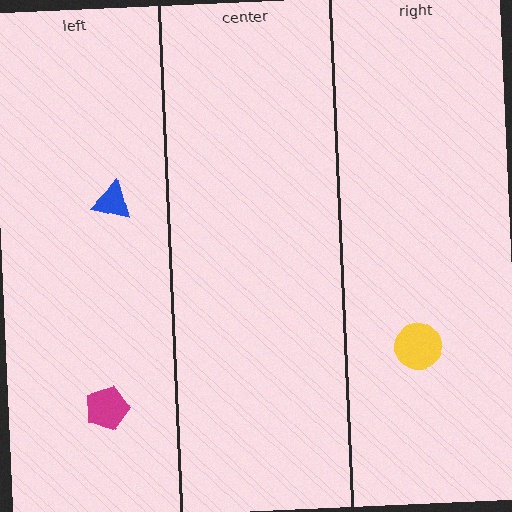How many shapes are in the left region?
2.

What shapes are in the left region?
The magenta pentagon, the blue triangle.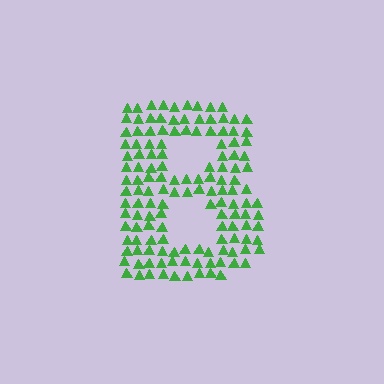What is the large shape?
The large shape is the letter B.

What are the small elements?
The small elements are triangles.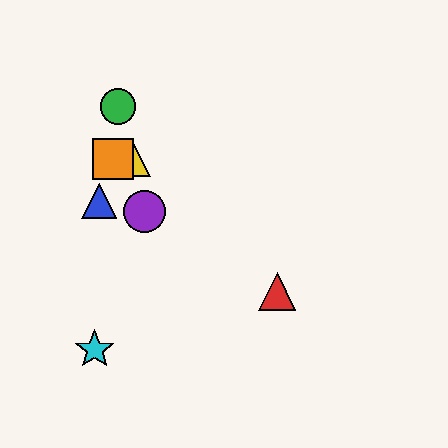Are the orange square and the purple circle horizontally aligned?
No, the orange square is at y≈159 and the purple circle is at y≈211.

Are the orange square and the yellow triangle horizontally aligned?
Yes, both are at y≈159.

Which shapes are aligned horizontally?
The yellow triangle, the orange square are aligned horizontally.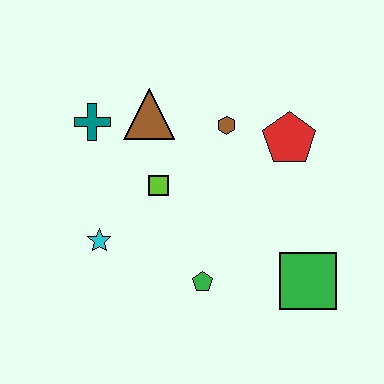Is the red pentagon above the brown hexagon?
No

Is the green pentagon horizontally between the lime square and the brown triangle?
No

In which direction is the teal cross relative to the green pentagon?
The teal cross is above the green pentagon.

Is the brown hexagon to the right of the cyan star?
Yes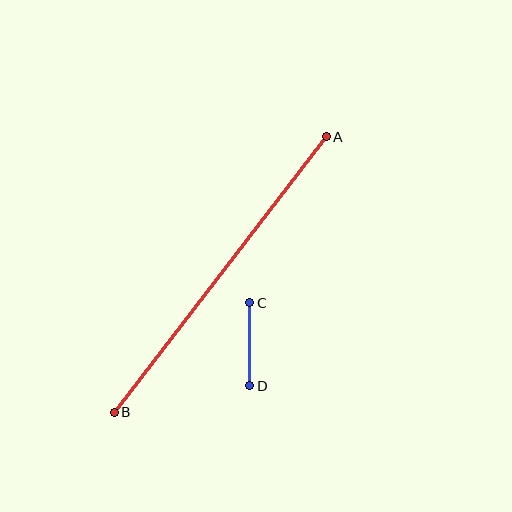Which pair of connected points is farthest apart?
Points A and B are farthest apart.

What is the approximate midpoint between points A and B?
The midpoint is at approximately (220, 275) pixels.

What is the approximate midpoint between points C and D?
The midpoint is at approximately (250, 344) pixels.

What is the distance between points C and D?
The distance is approximately 83 pixels.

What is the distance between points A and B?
The distance is approximately 348 pixels.